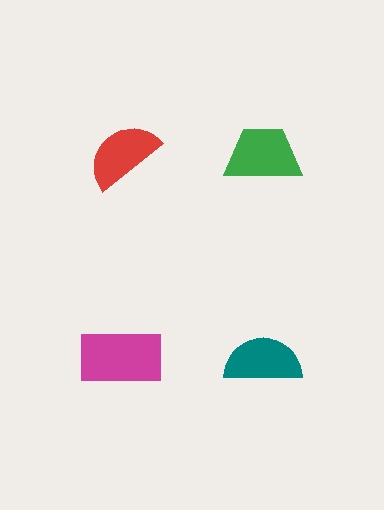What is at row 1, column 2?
A green trapezoid.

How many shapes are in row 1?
2 shapes.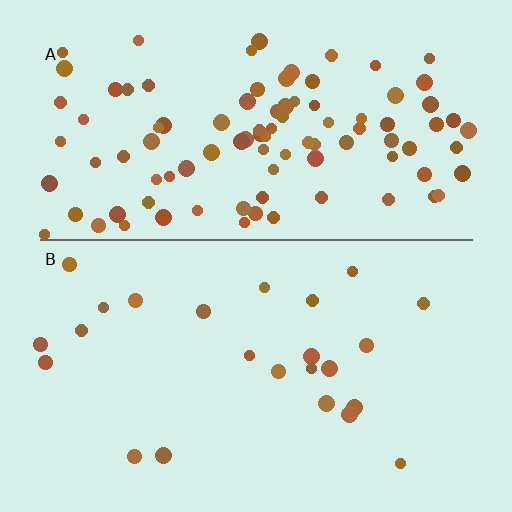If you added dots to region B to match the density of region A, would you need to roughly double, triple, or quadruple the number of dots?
Approximately quadruple.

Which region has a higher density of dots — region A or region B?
A (the top).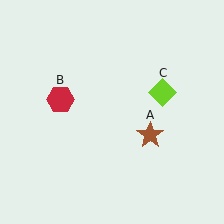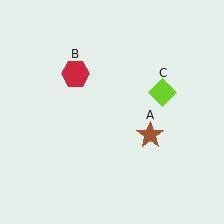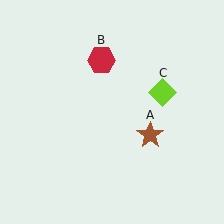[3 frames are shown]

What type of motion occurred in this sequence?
The red hexagon (object B) rotated clockwise around the center of the scene.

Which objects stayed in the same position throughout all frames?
Brown star (object A) and lime diamond (object C) remained stationary.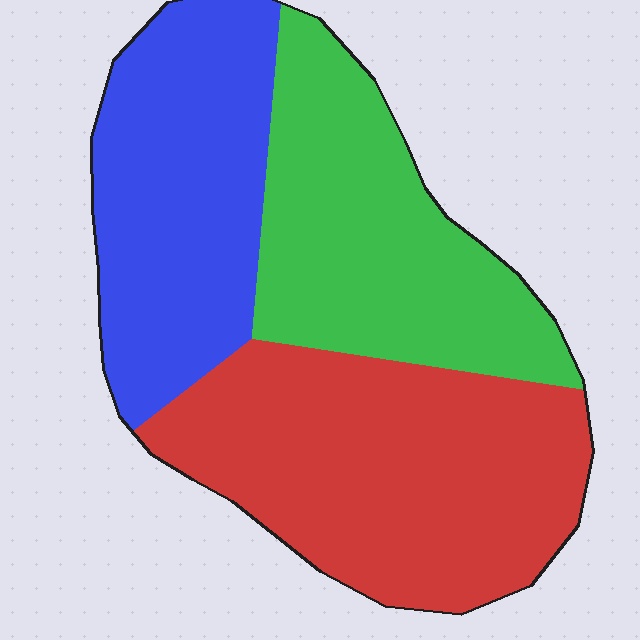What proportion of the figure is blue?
Blue takes up about one third (1/3) of the figure.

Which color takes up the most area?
Red, at roughly 40%.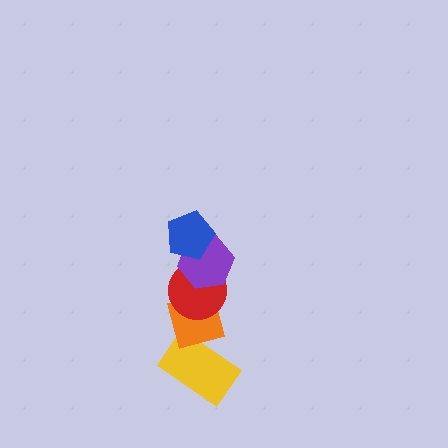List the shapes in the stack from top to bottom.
From top to bottom: the blue pentagon, the purple hexagon, the red circle, the orange diamond, the yellow rectangle.